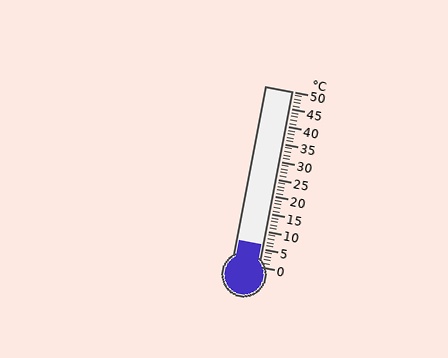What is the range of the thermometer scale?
The thermometer scale ranges from 0°C to 50°C.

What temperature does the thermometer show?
The thermometer shows approximately 6°C.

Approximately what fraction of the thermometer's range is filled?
The thermometer is filled to approximately 10% of its range.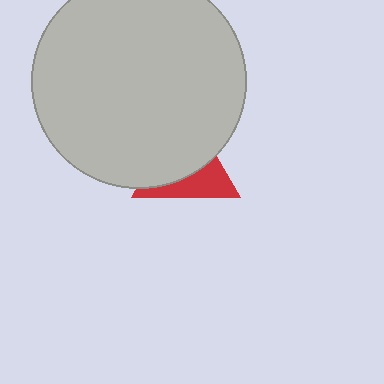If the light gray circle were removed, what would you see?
You would see the complete red triangle.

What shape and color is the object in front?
The object in front is a light gray circle.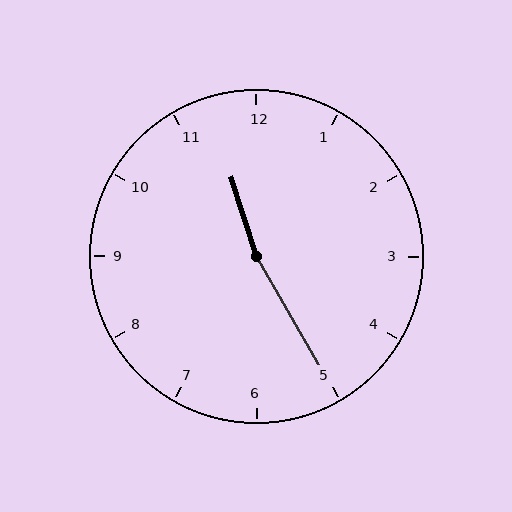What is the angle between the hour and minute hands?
Approximately 168 degrees.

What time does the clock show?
11:25.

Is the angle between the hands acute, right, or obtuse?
It is obtuse.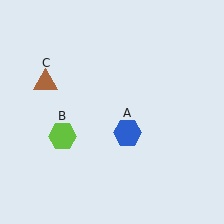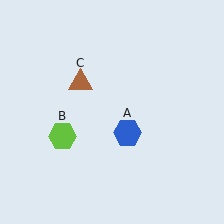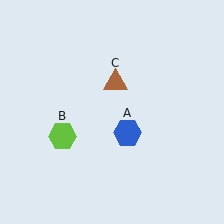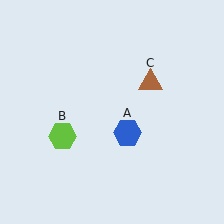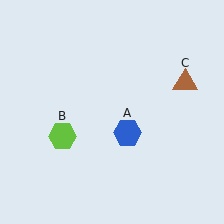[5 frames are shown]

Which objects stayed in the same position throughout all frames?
Blue hexagon (object A) and lime hexagon (object B) remained stationary.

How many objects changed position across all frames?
1 object changed position: brown triangle (object C).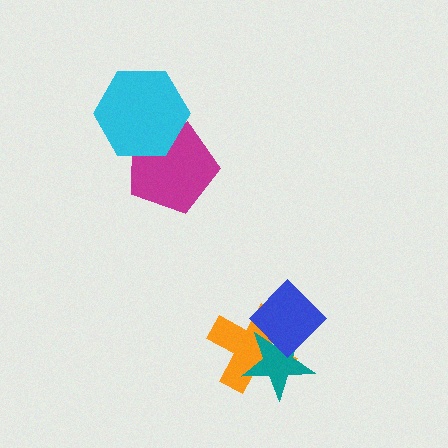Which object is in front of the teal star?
The blue diamond is in front of the teal star.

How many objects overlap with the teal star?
2 objects overlap with the teal star.